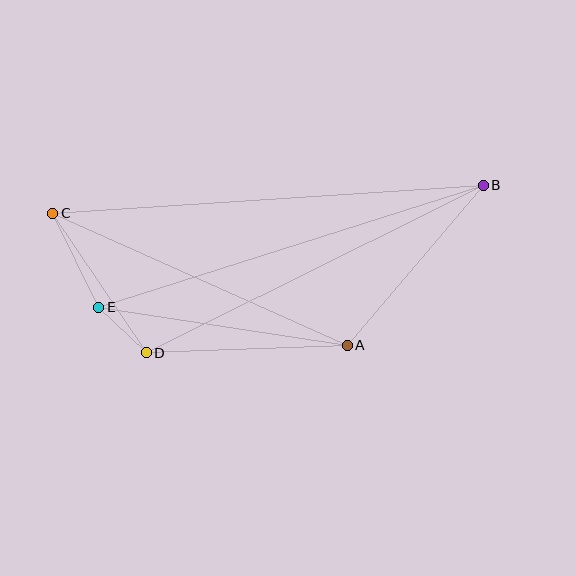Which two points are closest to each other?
Points D and E are closest to each other.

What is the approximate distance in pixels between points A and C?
The distance between A and C is approximately 323 pixels.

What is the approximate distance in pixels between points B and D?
The distance between B and D is approximately 376 pixels.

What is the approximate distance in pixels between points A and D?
The distance between A and D is approximately 201 pixels.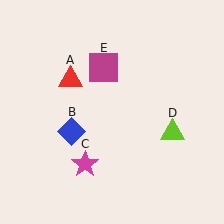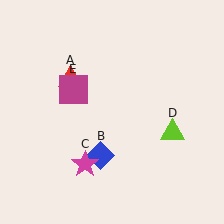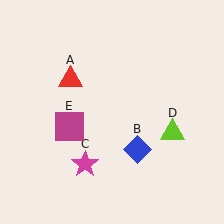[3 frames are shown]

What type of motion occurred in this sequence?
The blue diamond (object B), magenta square (object E) rotated counterclockwise around the center of the scene.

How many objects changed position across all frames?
2 objects changed position: blue diamond (object B), magenta square (object E).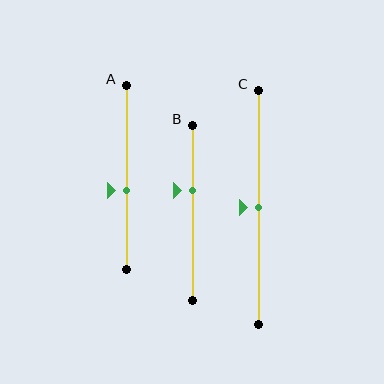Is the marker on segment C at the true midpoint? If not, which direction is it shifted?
Yes, the marker on segment C is at the true midpoint.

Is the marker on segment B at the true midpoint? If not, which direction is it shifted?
No, the marker on segment B is shifted upward by about 13% of the segment length.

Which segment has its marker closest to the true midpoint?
Segment C has its marker closest to the true midpoint.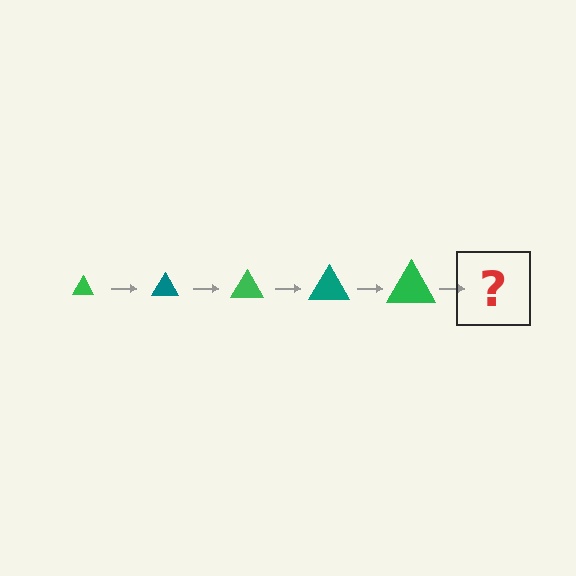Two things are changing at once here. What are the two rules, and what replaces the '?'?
The two rules are that the triangle grows larger each step and the color cycles through green and teal. The '?' should be a teal triangle, larger than the previous one.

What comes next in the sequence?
The next element should be a teal triangle, larger than the previous one.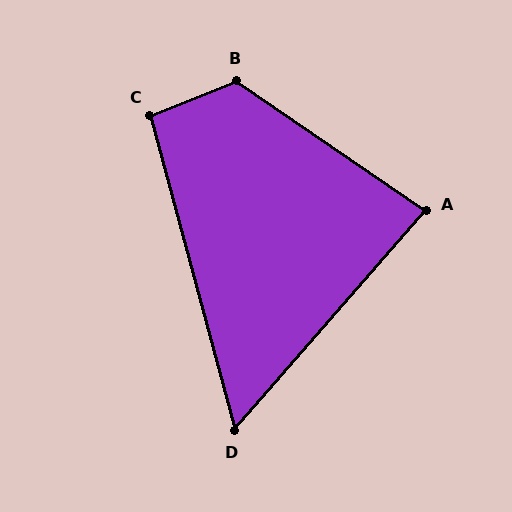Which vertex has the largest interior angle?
B, at approximately 124 degrees.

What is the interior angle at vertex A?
Approximately 83 degrees (acute).